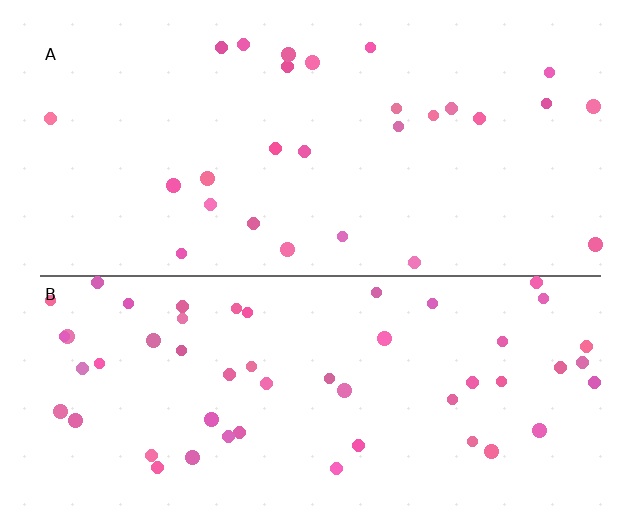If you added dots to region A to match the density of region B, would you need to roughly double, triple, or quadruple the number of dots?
Approximately double.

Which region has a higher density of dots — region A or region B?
B (the bottom).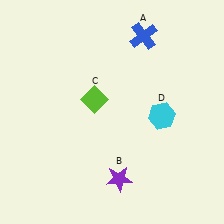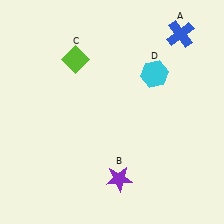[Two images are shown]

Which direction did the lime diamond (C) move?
The lime diamond (C) moved up.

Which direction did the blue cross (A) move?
The blue cross (A) moved right.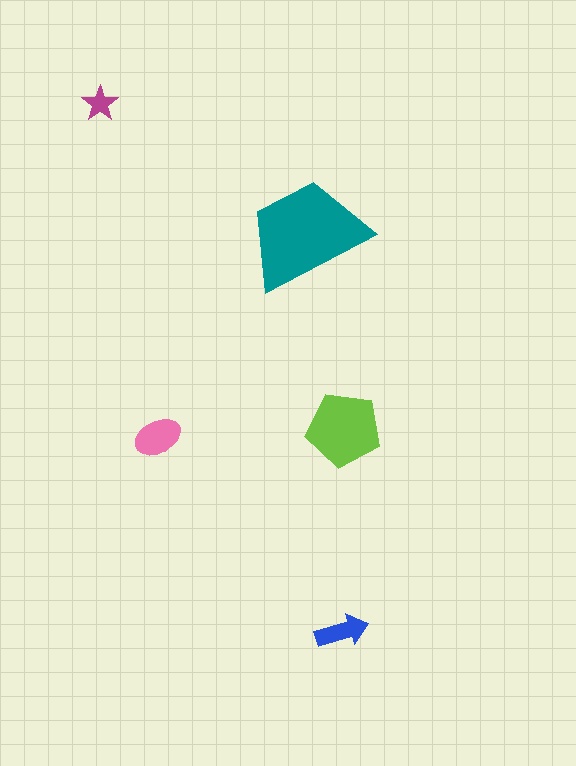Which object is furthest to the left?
The magenta star is leftmost.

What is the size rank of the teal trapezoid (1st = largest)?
1st.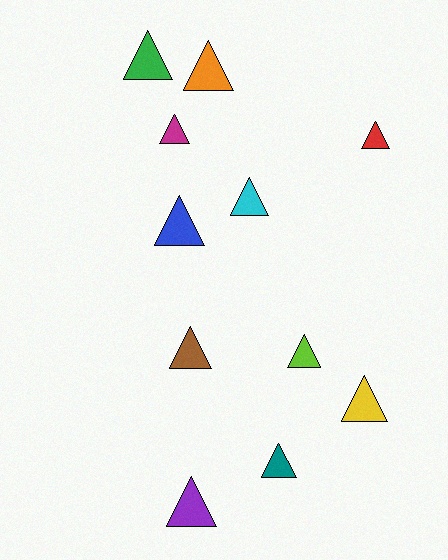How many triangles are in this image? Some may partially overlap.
There are 11 triangles.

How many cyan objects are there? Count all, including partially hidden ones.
There is 1 cyan object.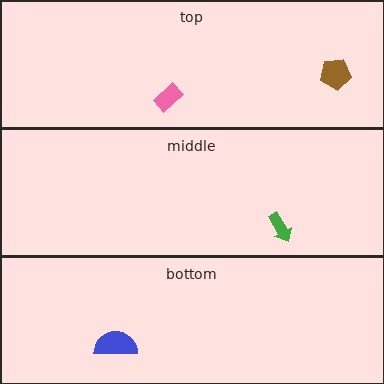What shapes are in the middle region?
The green arrow.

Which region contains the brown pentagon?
The top region.